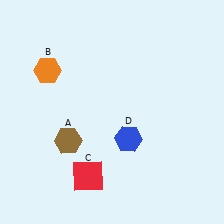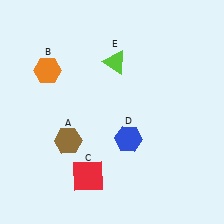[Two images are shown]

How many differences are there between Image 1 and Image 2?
There is 1 difference between the two images.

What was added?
A lime triangle (E) was added in Image 2.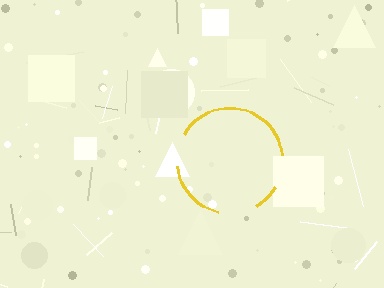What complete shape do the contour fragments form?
The contour fragments form a circle.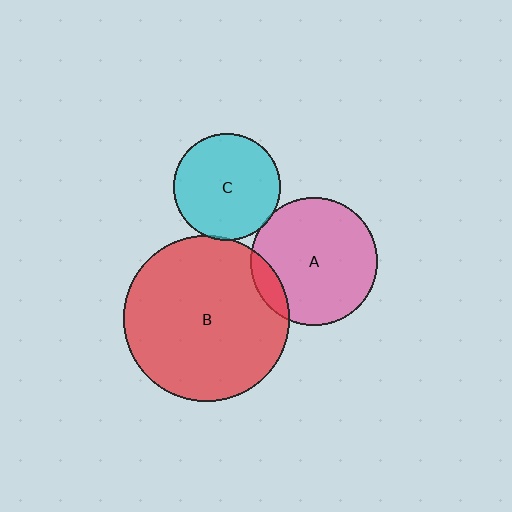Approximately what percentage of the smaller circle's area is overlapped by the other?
Approximately 5%.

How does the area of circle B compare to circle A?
Approximately 1.7 times.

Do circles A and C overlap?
Yes.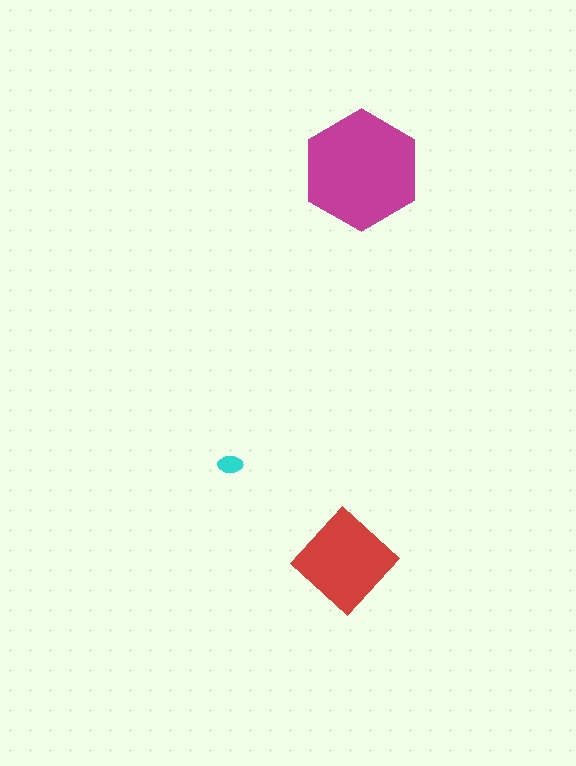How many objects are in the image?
There are 3 objects in the image.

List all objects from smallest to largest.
The cyan ellipse, the red diamond, the magenta hexagon.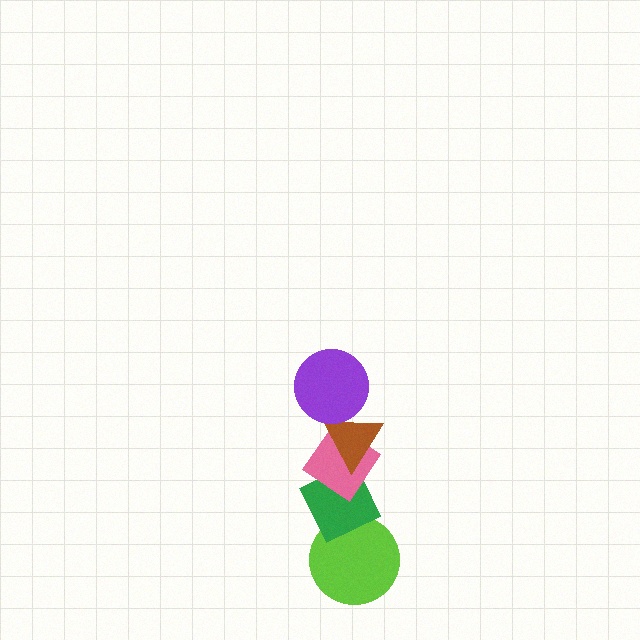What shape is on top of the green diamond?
The pink diamond is on top of the green diamond.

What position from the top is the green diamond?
The green diamond is 4th from the top.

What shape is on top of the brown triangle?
The purple circle is on top of the brown triangle.